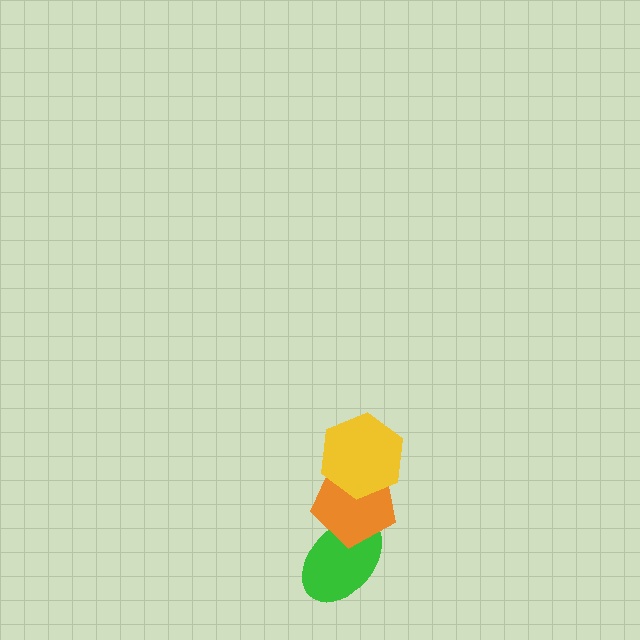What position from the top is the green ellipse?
The green ellipse is 3rd from the top.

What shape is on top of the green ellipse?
The orange pentagon is on top of the green ellipse.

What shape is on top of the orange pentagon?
The yellow hexagon is on top of the orange pentagon.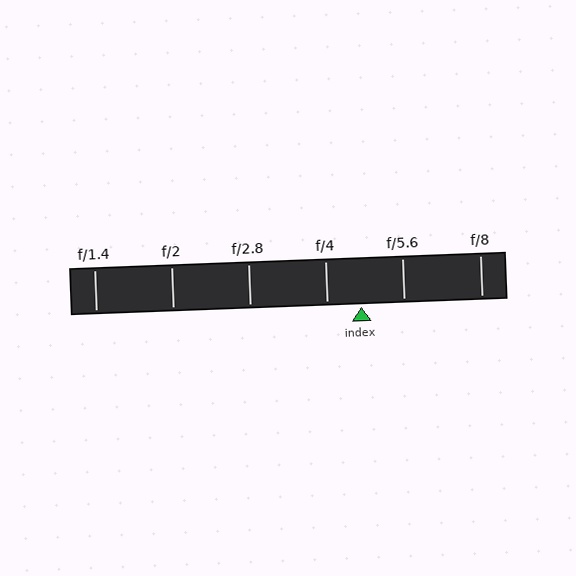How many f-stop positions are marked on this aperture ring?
There are 6 f-stop positions marked.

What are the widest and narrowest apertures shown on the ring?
The widest aperture shown is f/1.4 and the narrowest is f/8.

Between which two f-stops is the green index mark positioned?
The index mark is between f/4 and f/5.6.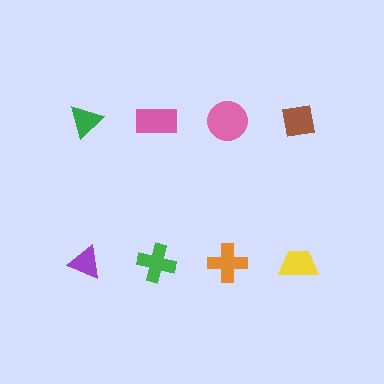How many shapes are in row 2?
4 shapes.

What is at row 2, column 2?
A green cross.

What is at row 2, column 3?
An orange cross.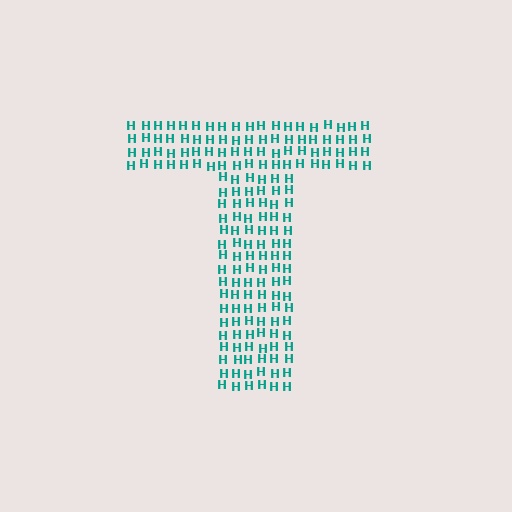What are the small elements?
The small elements are letter H's.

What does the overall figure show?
The overall figure shows the letter T.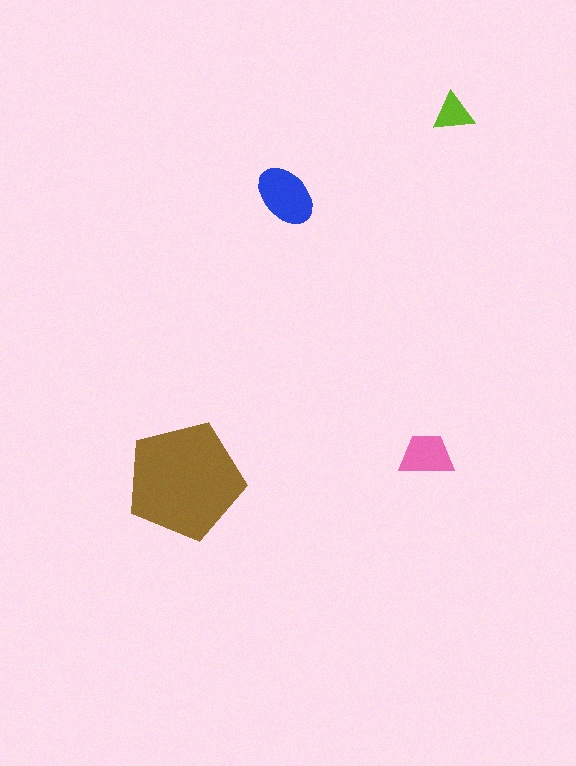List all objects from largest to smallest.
The brown pentagon, the blue ellipse, the pink trapezoid, the lime triangle.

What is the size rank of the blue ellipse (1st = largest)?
2nd.